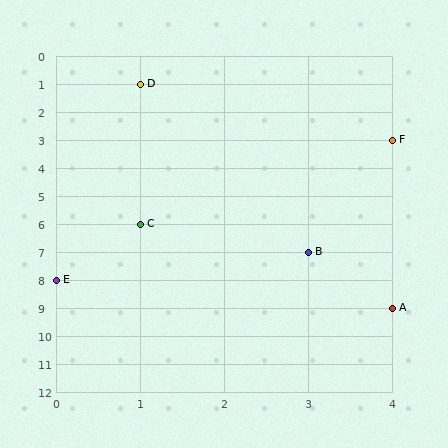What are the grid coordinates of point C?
Point C is at grid coordinates (1, 6).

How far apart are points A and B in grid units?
Points A and B are 1 column and 2 rows apart (about 2.2 grid units diagonally).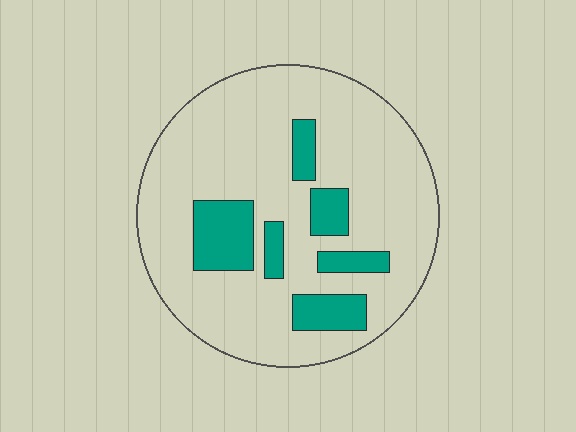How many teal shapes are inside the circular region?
6.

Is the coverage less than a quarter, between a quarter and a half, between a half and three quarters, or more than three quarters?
Less than a quarter.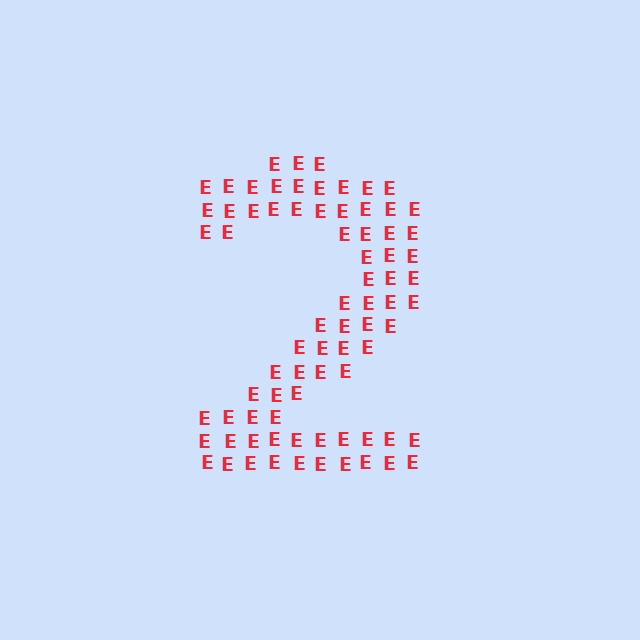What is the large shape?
The large shape is the digit 2.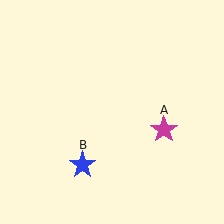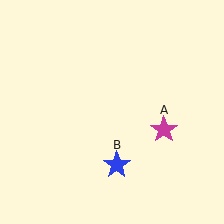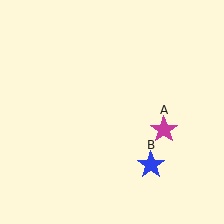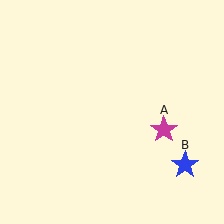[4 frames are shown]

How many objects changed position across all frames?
1 object changed position: blue star (object B).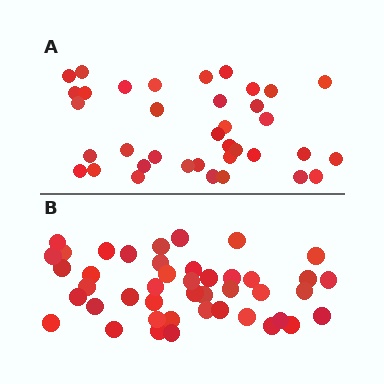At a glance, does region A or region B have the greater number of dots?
Region B (the bottom region) has more dots.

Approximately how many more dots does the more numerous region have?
Region B has roughly 8 or so more dots than region A.